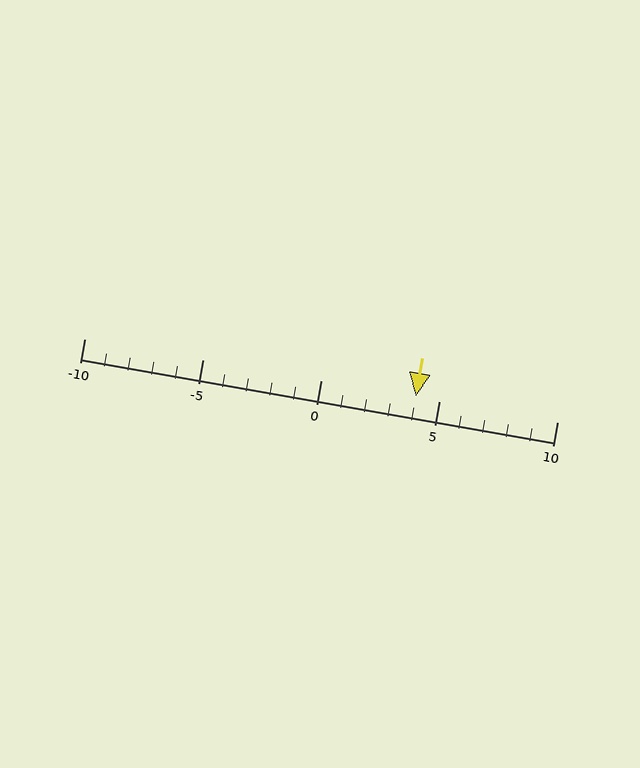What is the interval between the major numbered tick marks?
The major tick marks are spaced 5 units apart.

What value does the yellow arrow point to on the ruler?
The yellow arrow points to approximately 4.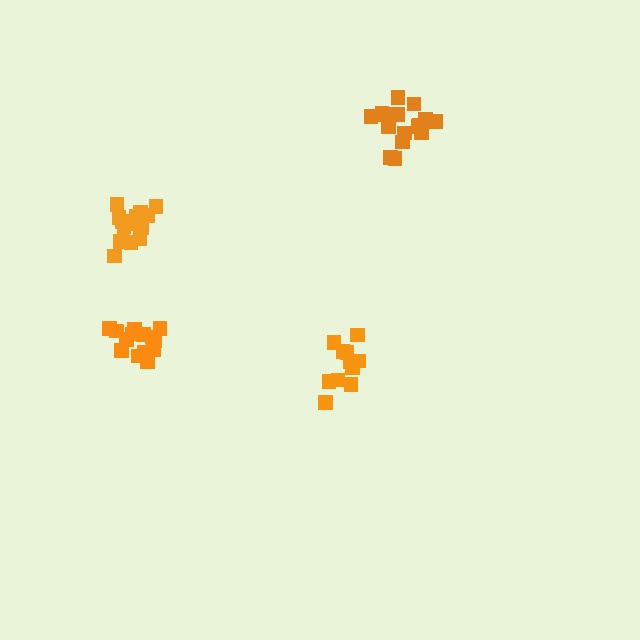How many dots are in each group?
Group 1: 14 dots, Group 2: 11 dots, Group 3: 17 dots, Group 4: 16 dots (58 total).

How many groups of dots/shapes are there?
There are 4 groups.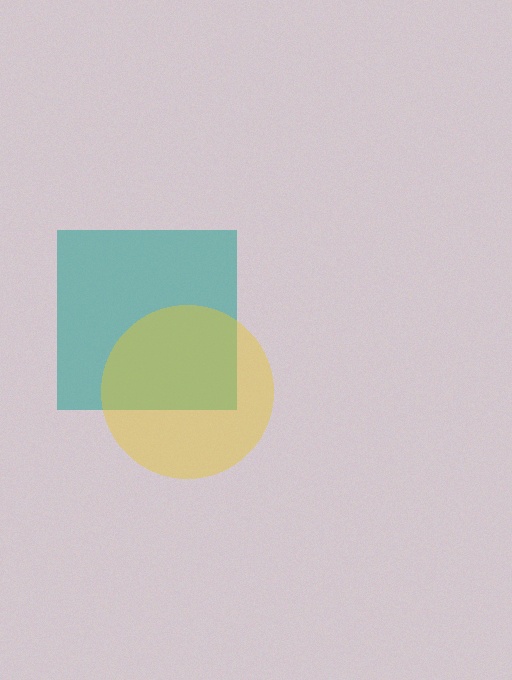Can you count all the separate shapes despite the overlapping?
Yes, there are 2 separate shapes.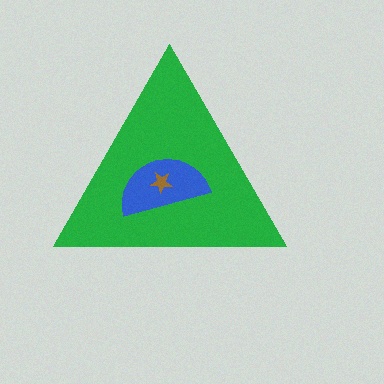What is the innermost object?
The brown star.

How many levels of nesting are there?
3.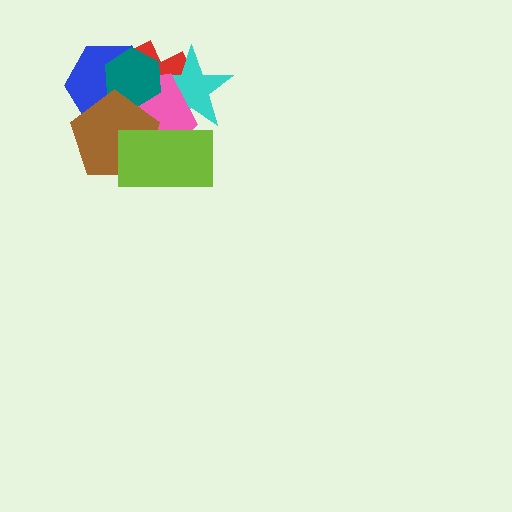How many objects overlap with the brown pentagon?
4 objects overlap with the brown pentagon.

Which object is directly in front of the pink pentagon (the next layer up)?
The teal hexagon is directly in front of the pink pentagon.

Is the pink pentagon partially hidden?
Yes, it is partially covered by another shape.